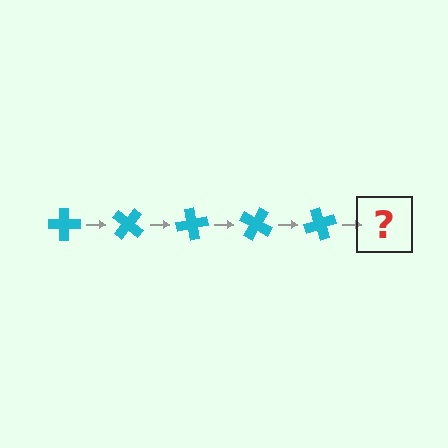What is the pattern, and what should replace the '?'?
The pattern is that the cross rotates 40 degrees each step. The '?' should be a cyan cross rotated 200 degrees.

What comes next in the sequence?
The next element should be a cyan cross rotated 200 degrees.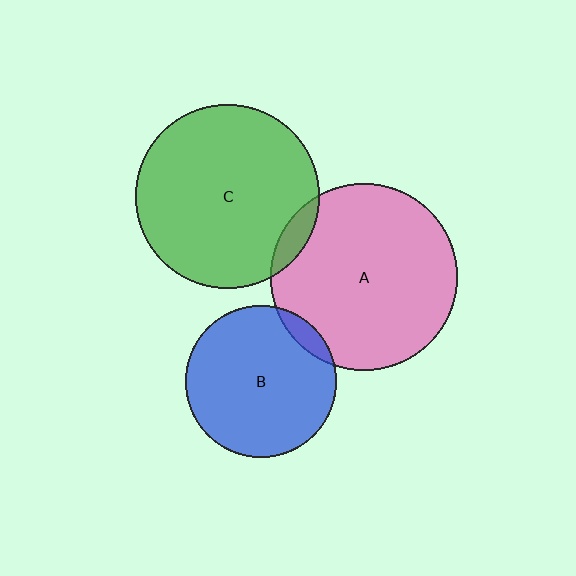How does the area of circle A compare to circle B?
Approximately 1.5 times.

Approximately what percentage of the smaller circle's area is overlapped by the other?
Approximately 5%.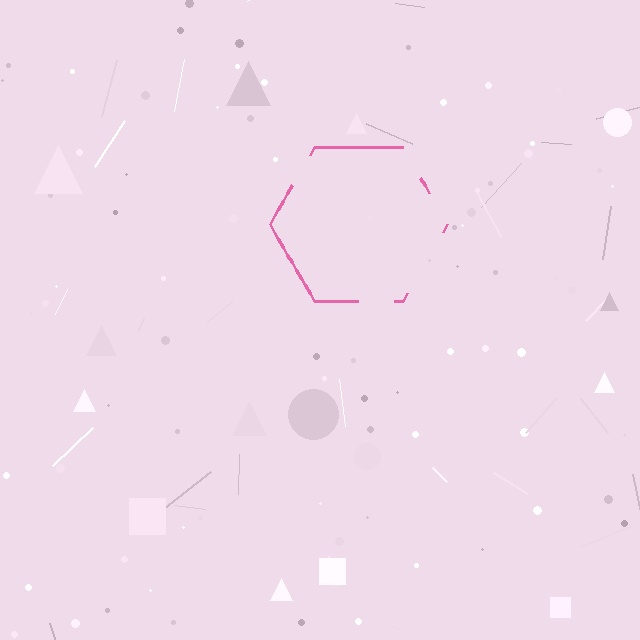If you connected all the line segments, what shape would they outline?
They would outline a hexagon.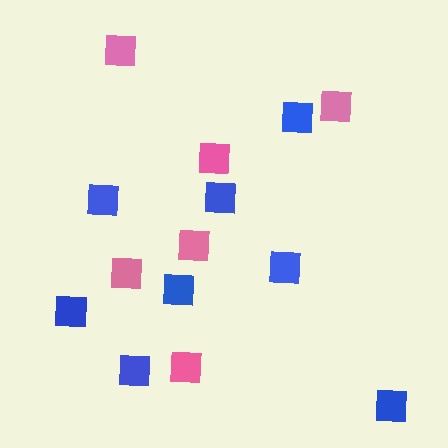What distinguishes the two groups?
There are 2 groups: one group of blue squares (8) and one group of pink squares (6).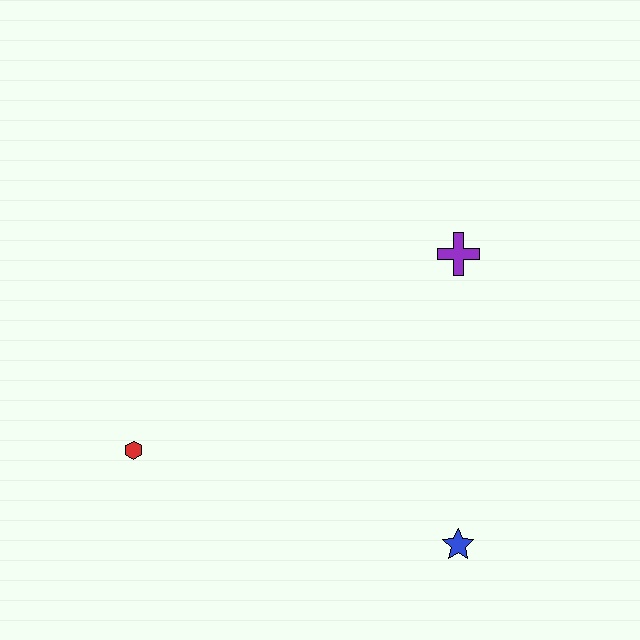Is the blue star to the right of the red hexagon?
Yes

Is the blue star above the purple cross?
No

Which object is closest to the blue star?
The purple cross is closest to the blue star.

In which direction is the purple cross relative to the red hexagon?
The purple cross is to the right of the red hexagon.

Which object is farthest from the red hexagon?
The purple cross is farthest from the red hexagon.